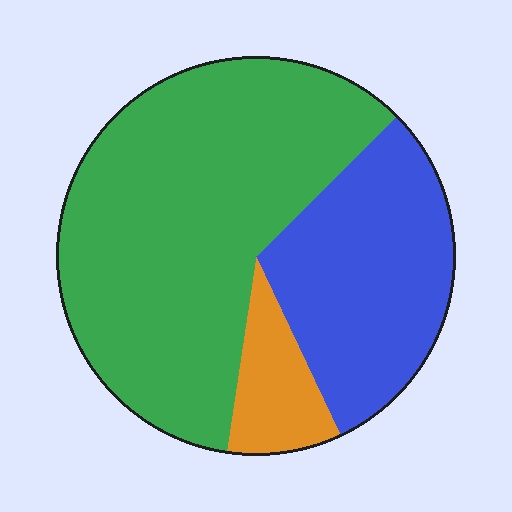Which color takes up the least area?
Orange, at roughly 10%.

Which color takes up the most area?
Green, at roughly 60%.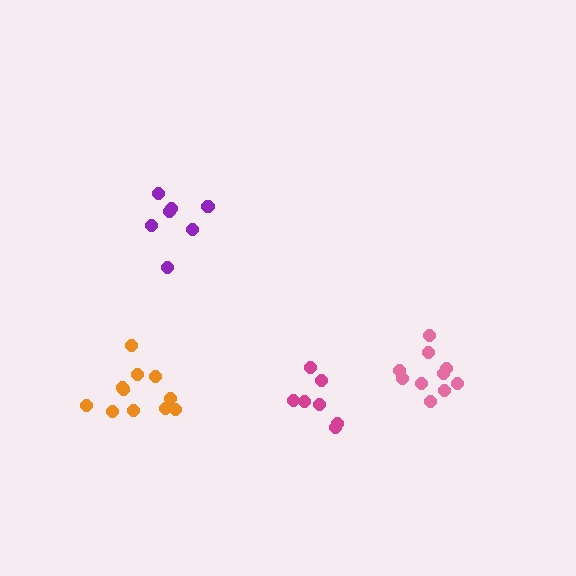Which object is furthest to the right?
The pink cluster is rightmost.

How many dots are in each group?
Group 1: 7 dots, Group 2: 11 dots, Group 3: 10 dots, Group 4: 7 dots (35 total).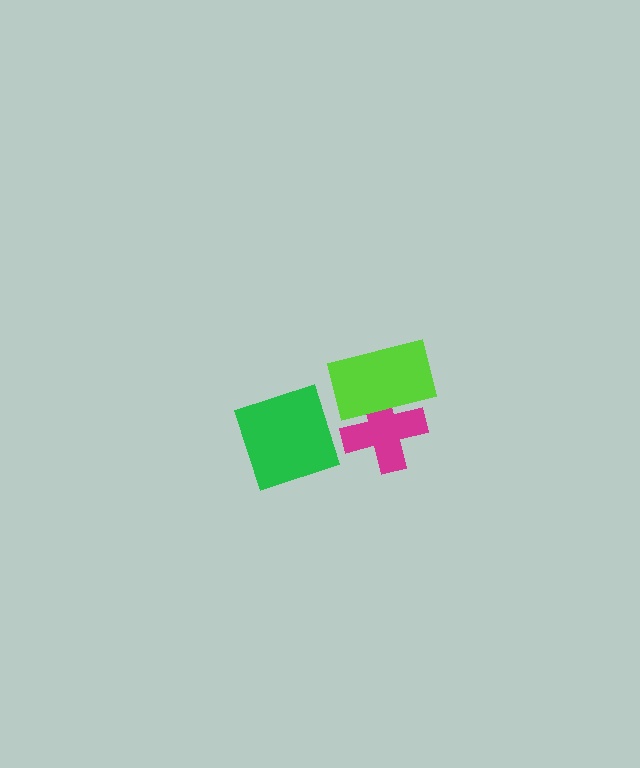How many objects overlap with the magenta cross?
1 object overlaps with the magenta cross.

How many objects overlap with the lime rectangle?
1 object overlaps with the lime rectangle.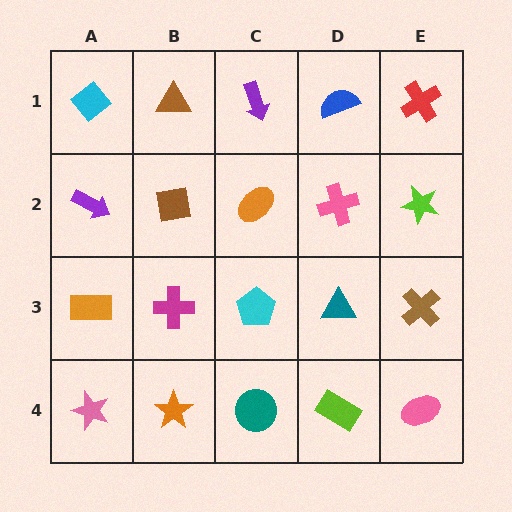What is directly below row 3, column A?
A pink star.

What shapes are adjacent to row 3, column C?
An orange ellipse (row 2, column C), a teal circle (row 4, column C), a magenta cross (row 3, column B), a teal triangle (row 3, column D).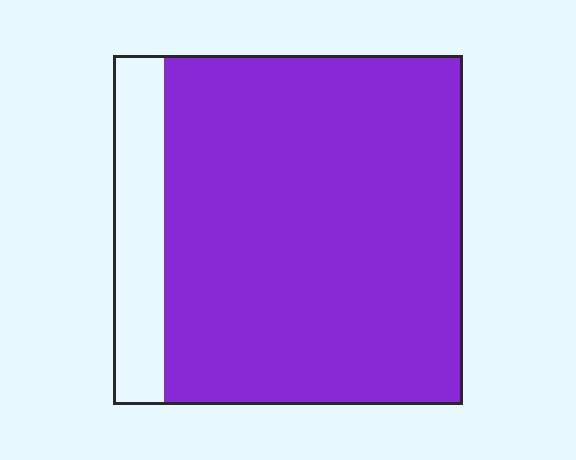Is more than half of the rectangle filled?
Yes.